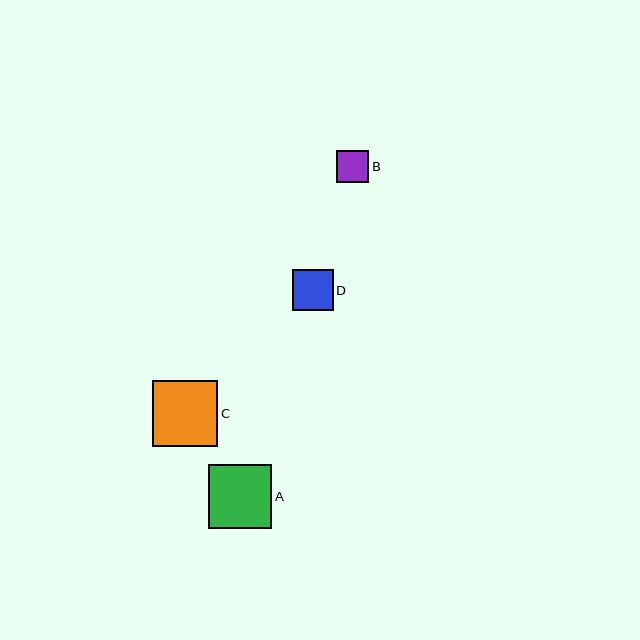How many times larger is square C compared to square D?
Square C is approximately 1.6 times the size of square D.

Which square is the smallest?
Square B is the smallest with a size of approximately 32 pixels.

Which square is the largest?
Square C is the largest with a size of approximately 65 pixels.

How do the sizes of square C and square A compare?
Square C and square A are approximately the same size.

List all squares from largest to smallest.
From largest to smallest: C, A, D, B.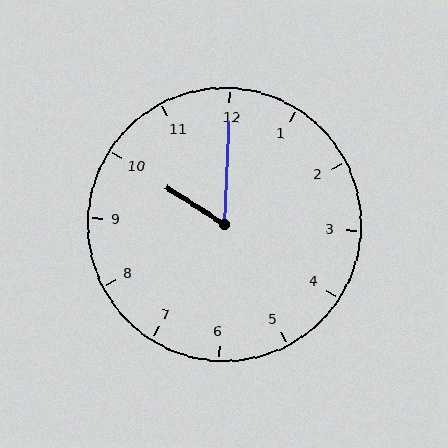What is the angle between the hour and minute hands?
Approximately 60 degrees.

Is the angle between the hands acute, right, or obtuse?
It is acute.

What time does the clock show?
10:00.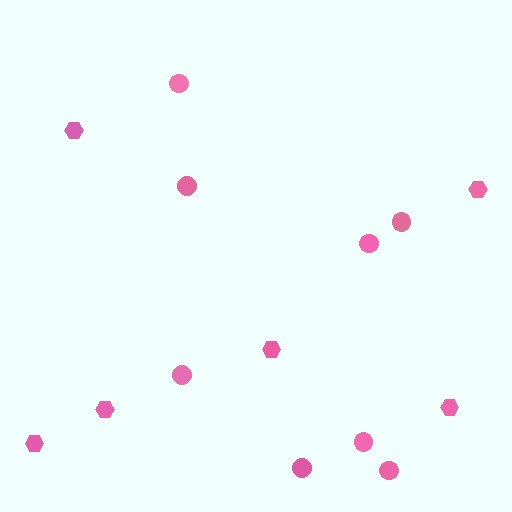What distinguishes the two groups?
There are 2 groups: one group of hexagons (6) and one group of circles (8).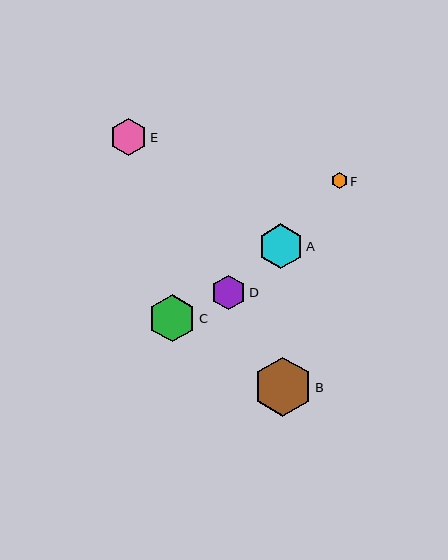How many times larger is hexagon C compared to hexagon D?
Hexagon C is approximately 1.4 times the size of hexagon D.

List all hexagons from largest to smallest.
From largest to smallest: B, C, A, E, D, F.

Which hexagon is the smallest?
Hexagon F is the smallest with a size of approximately 16 pixels.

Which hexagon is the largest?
Hexagon B is the largest with a size of approximately 59 pixels.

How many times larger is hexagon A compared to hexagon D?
Hexagon A is approximately 1.3 times the size of hexagon D.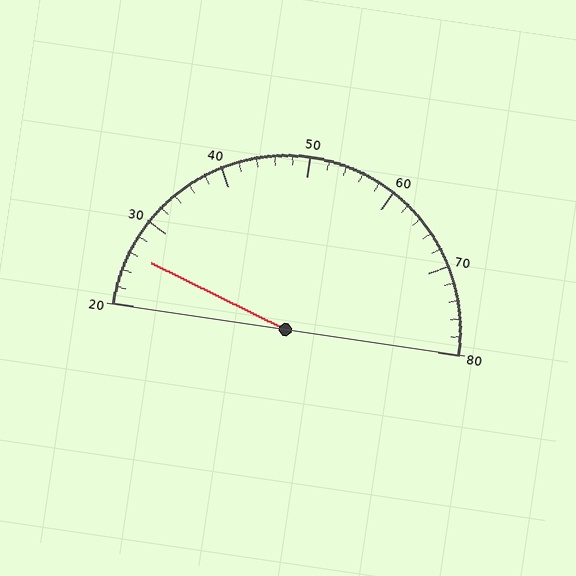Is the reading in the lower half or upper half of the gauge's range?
The reading is in the lower half of the range (20 to 80).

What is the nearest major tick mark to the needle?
The nearest major tick mark is 30.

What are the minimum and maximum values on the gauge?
The gauge ranges from 20 to 80.